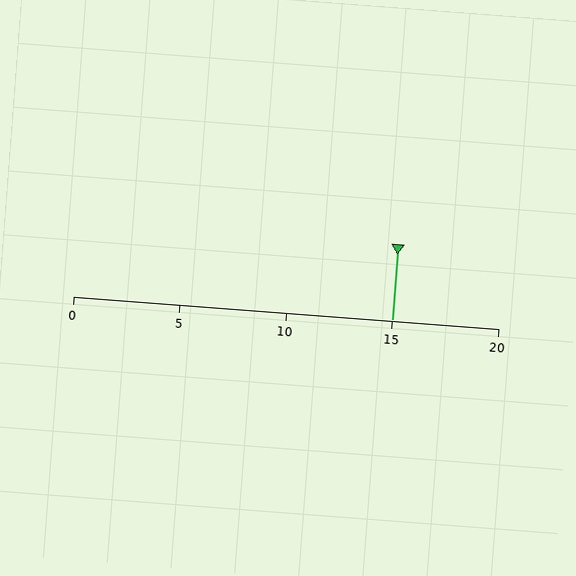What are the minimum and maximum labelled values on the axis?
The axis runs from 0 to 20.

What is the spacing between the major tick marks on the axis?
The major ticks are spaced 5 apart.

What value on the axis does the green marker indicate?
The marker indicates approximately 15.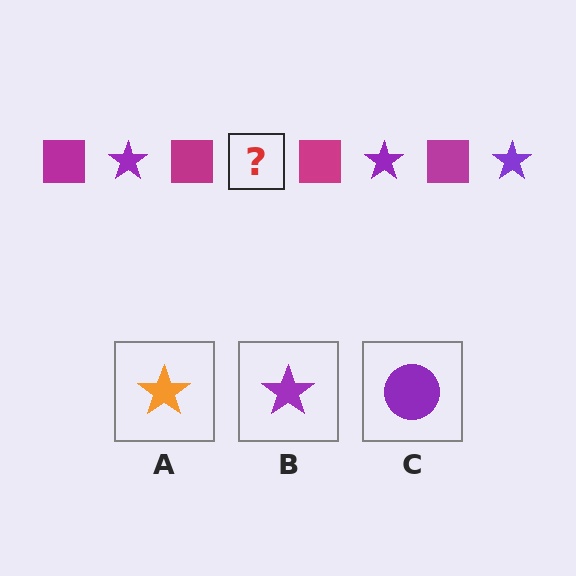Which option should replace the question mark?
Option B.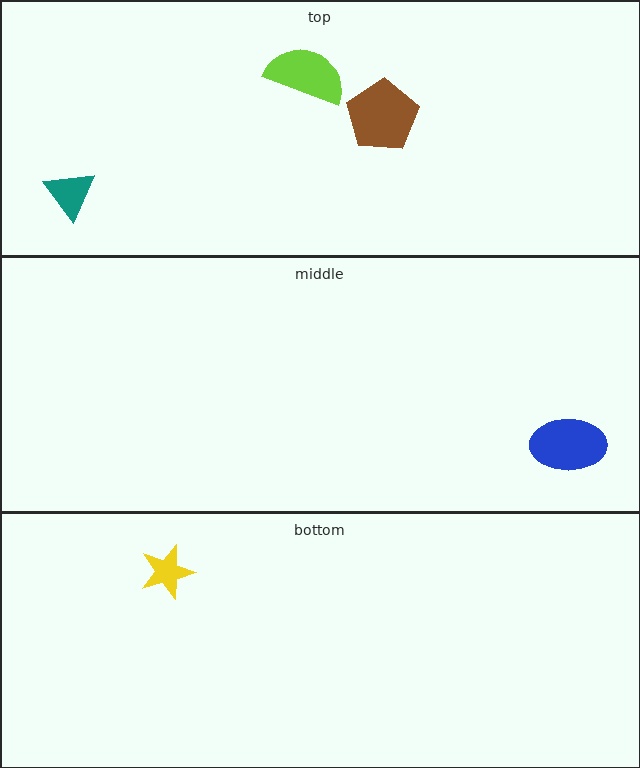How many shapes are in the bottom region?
1.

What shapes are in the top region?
The brown pentagon, the lime semicircle, the teal triangle.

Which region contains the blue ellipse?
The middle region.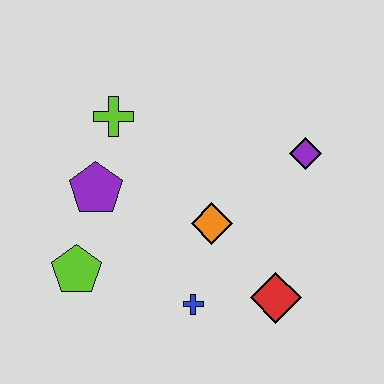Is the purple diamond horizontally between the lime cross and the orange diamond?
No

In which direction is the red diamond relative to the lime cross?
The red diamond is below the lime cross.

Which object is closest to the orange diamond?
The blue cross is closest to the orange diamond.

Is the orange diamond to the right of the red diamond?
No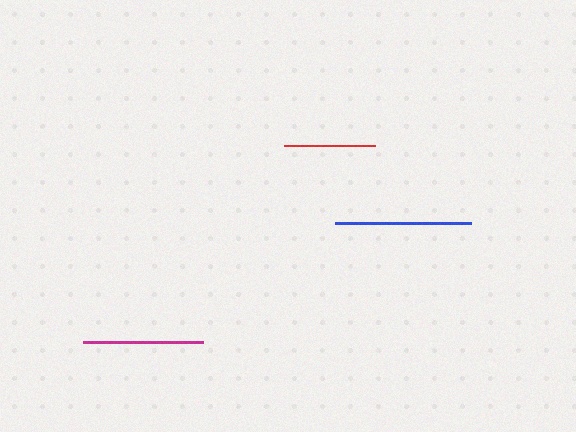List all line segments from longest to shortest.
From longest to shortest: blue, magenta, red.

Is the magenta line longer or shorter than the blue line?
The blue line is longer than the magenta line.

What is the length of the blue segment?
The blue segment is approximately 135 pixels long.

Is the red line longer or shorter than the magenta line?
The magenta line is longer than the red line.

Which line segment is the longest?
The blue line is the longest at approximately 135 pixels.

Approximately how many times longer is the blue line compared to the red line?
The blue line is approximately 1.5 times the length of the red line.